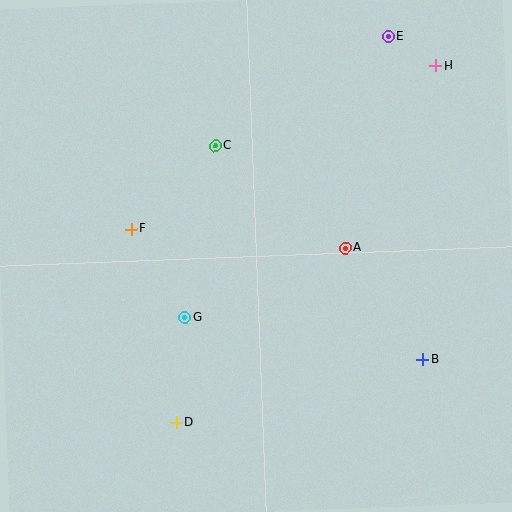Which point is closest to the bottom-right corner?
Point B is closest to the bottom-right corner.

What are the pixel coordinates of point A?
Point A is at (345, 248).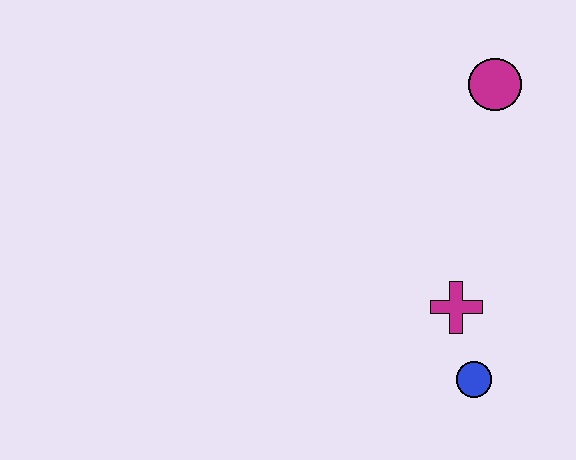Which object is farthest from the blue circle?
The magenta circle is farthest from the blue circle.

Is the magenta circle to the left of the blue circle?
No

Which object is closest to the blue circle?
The magenta cross is closest to the blue circle.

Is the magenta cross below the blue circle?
No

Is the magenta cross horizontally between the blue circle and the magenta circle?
No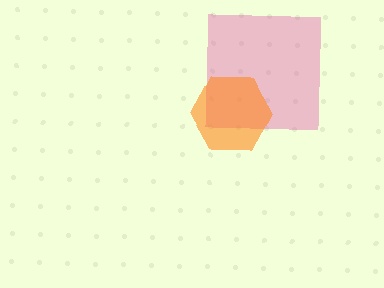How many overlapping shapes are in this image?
There are 2 overlapping shapes in the image.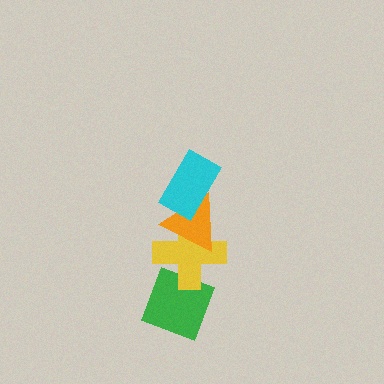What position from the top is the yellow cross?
The yellow cross is 3rd from the top.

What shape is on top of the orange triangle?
The cyan rectangle is on top of the orange triangle.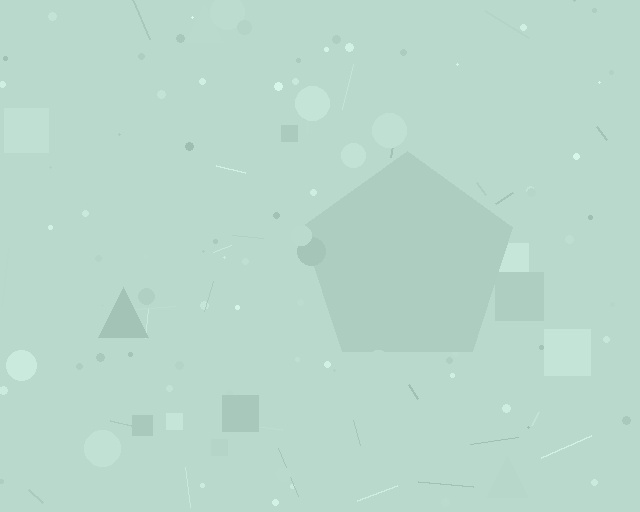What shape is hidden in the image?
A pentagon is hidden in the image.